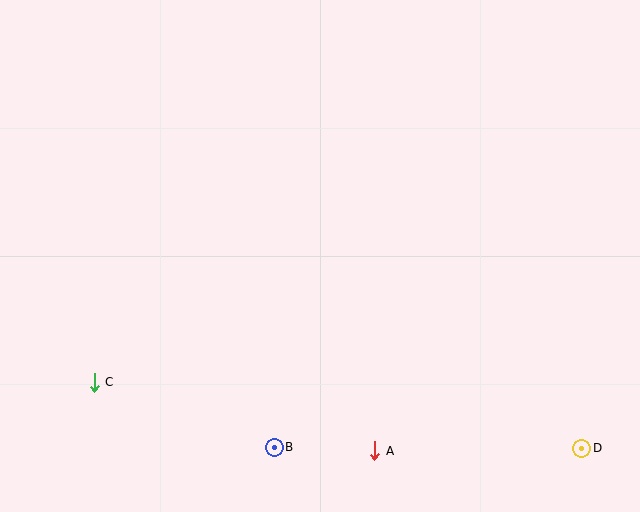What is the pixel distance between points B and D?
The distance between B and D is 307 pixels.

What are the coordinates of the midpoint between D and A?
The midpoint between D and A is at (478, 450).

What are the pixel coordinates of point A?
Point A is at (375, 451).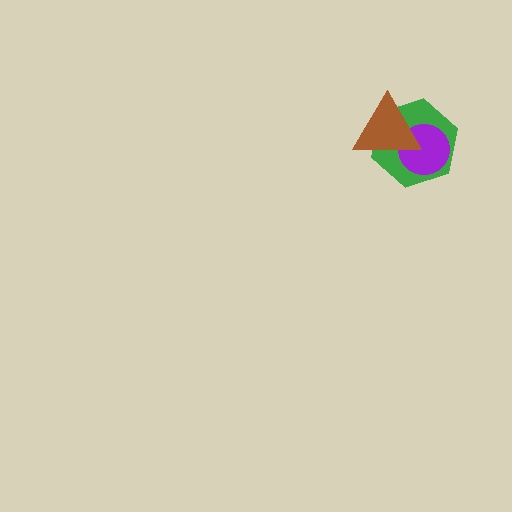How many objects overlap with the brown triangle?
2 objects overlap with the brown triangle.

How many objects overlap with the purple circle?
2 objects overlap with the purple circle.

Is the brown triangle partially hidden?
No, no other shape covers it.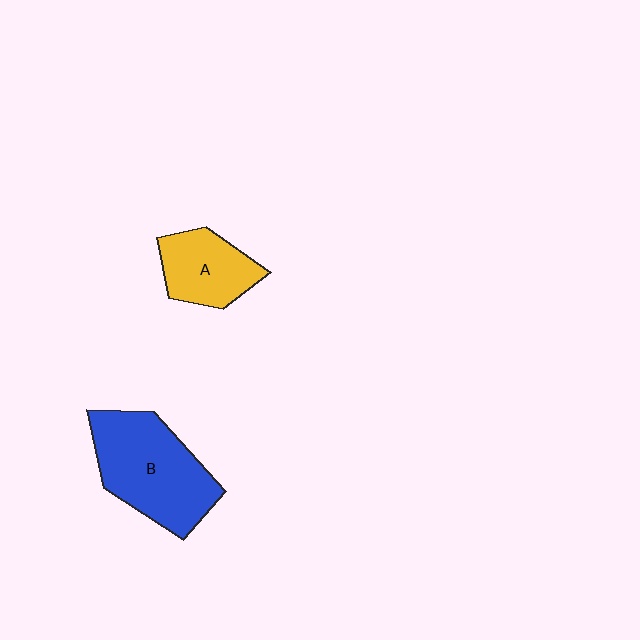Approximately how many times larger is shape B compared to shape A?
Approximately 1.7 times.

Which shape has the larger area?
Shape B (blue).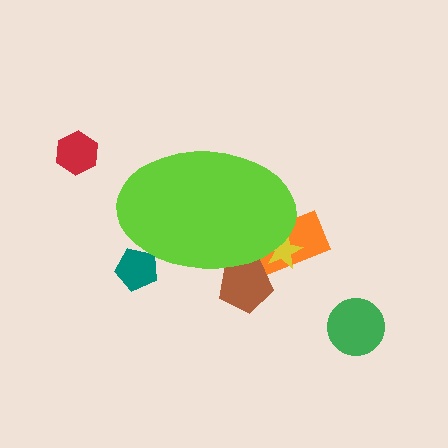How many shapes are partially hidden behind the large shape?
4 shapes are partially hidden.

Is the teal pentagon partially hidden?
Yes, the teal pentagon is partially hidden behind the lime ellipse.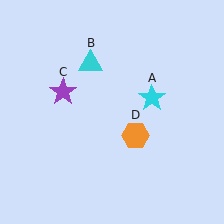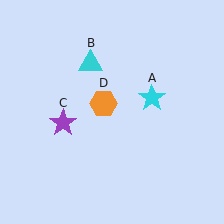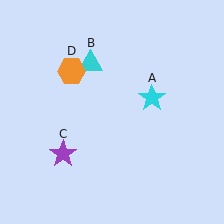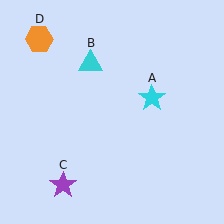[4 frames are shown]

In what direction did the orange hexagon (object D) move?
The orange hexagon (object D) moved up and to the left.